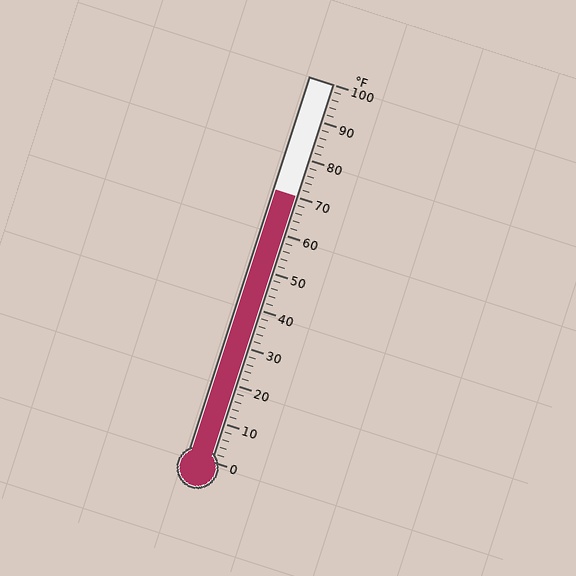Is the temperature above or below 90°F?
The temperature is below 90°F.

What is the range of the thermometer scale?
The thermometer scale ranges from 0°F to 100°F.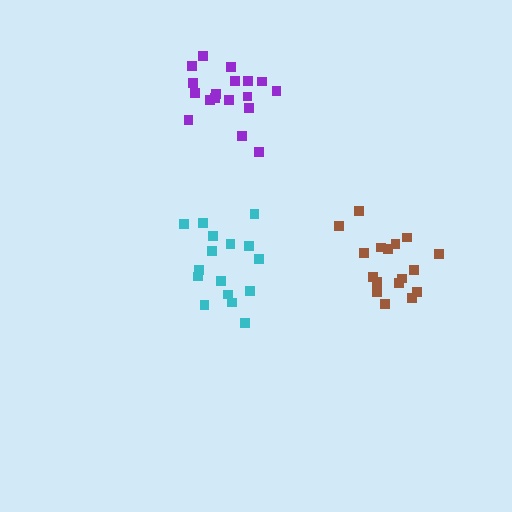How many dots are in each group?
Group 1: 17 dots, Group 2: 18 dots, Group 3: 16 dots (51 total).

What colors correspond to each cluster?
The clusters are colored: brown, purple, cyan.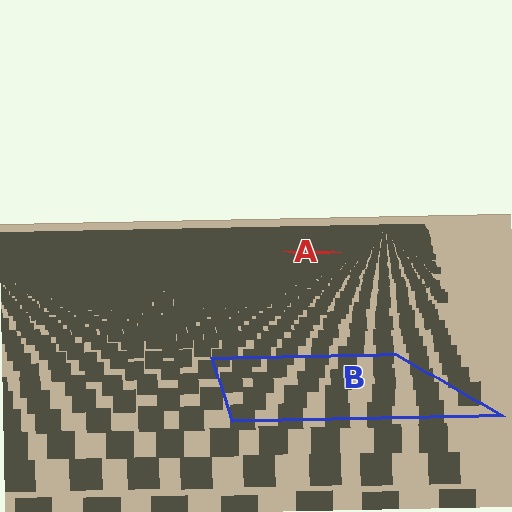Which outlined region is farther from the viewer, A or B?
Region A is farther from the viewer — the texture elements inside it appear smaller and more densely packed.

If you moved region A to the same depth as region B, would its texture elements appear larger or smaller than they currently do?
They would appear larger. At a closer depth, the same texture elements are projected at a bigger on-screen size.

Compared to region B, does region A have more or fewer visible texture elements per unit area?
Region A has more texture elements per unit area — they are packed more densely because it is farther away.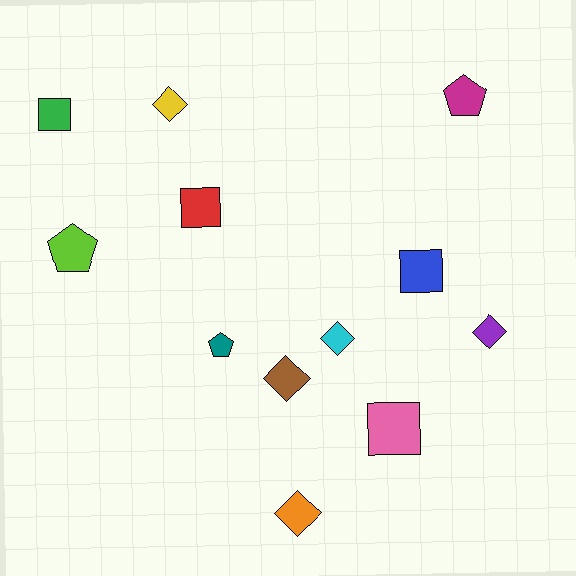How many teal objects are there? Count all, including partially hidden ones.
There is 1 teal object.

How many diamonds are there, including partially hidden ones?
There are 5 diamonds.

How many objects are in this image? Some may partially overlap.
There are 12 objects.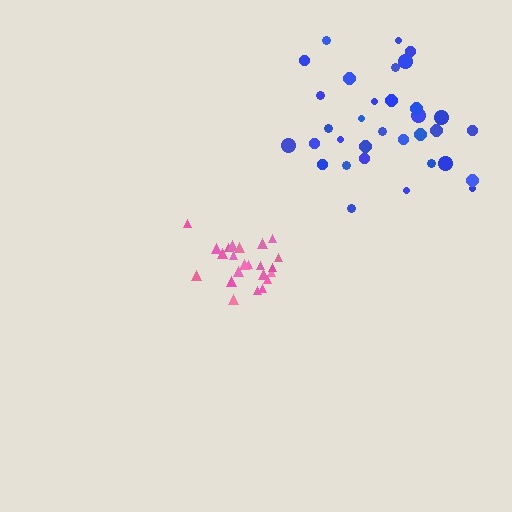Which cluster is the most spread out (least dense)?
Blue.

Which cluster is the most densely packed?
Pink.